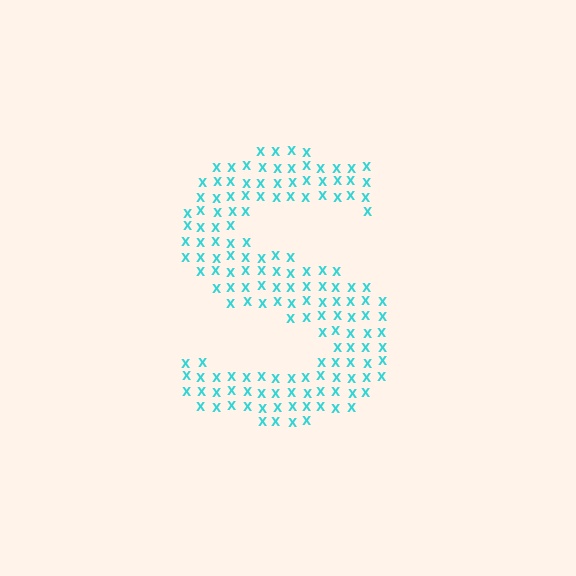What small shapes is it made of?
It is made of small letter X's.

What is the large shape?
The large shape is the letter S.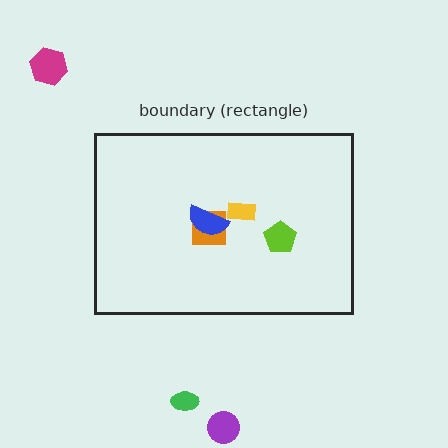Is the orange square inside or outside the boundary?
Inside.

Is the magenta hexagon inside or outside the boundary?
Outside.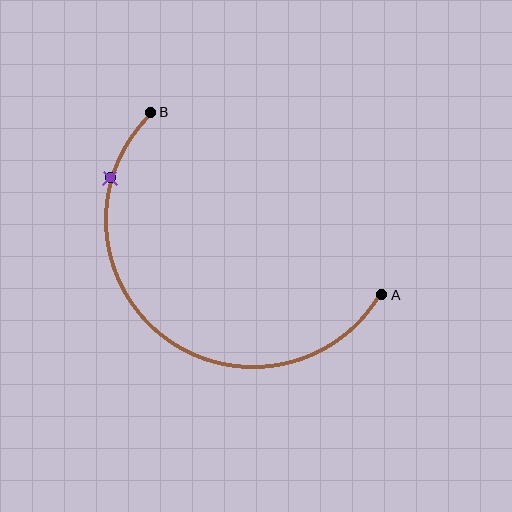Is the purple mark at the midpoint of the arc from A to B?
No. The purple mark lies on the arc but is closer to endpoint B. The arc midpoint would be at the point on the curve equidistant along the arc from both A and B.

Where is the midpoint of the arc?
The arc midpoint is the point on the curve farthest from the straight line joining A and B. It sits below and to the left of that line.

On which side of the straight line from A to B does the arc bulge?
The arc bulges below and to the left of the straight line connecting A and B.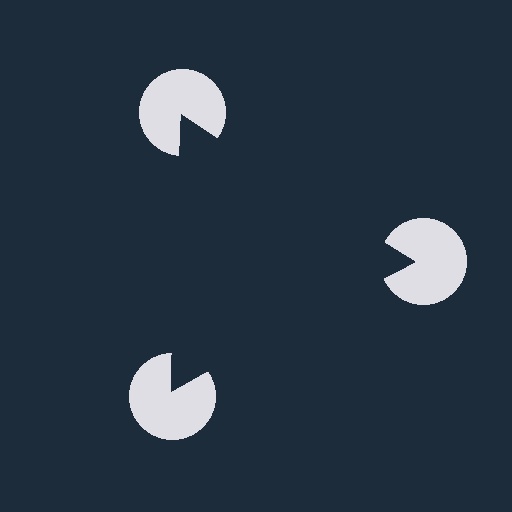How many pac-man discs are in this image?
There are 3 — one at each vertex of the illusory triangle.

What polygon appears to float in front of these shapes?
An illusory triangle — its edges are inferred from the aligned wedge cuts in the pac-man discs, not physically drawn.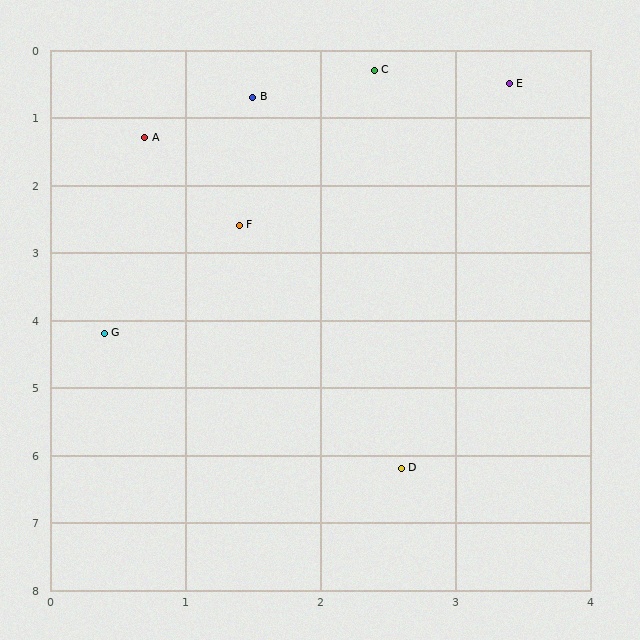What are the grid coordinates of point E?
Point E is at approximately (3.4, 0.5).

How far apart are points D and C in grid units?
Points D and C are about 5.9 grid units apart.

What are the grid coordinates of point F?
Point F is at approximately (1.4, 2.6).